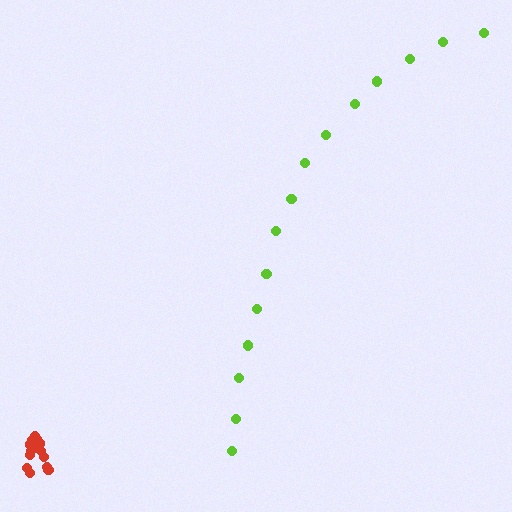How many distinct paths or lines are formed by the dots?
There are 2 distinct paths.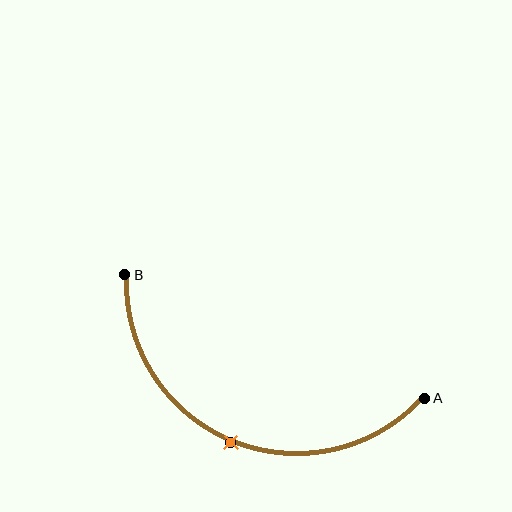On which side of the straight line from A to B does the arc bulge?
The arc bulges below the straight line connecting A and B.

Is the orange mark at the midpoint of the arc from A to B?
Yes. The orange mark lies on the arc at equal arc-length from both A and B — it is the arc midpoint.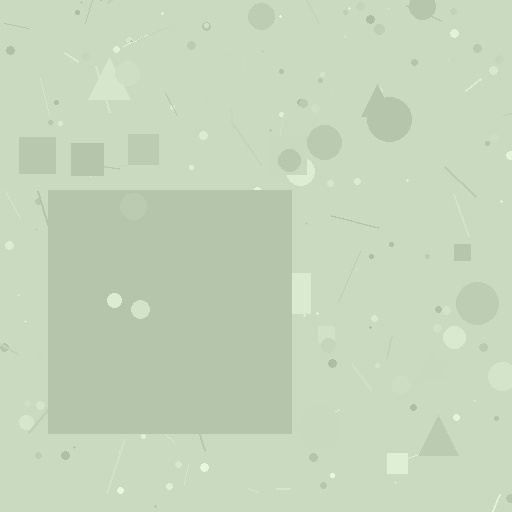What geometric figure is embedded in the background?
A square is embedded in the background.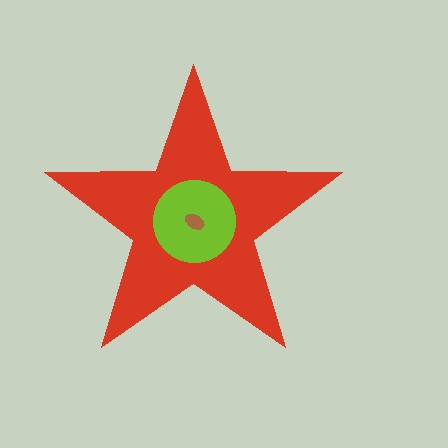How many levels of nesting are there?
3.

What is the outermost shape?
The red star.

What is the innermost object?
The brown ellipse.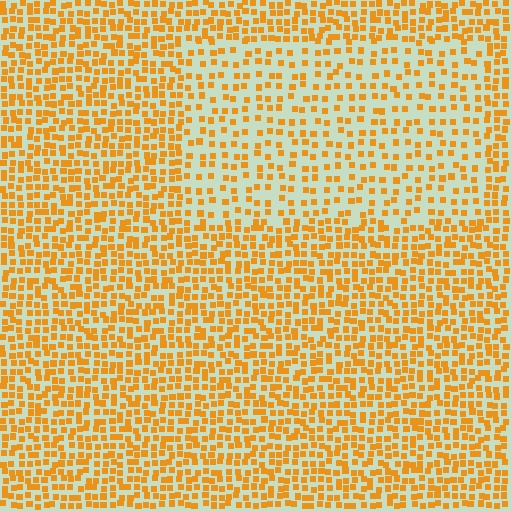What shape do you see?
I see a rectangle.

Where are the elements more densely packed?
The elements are more densely packed outside the rectangle boundary.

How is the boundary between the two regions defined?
The boundary is defined by a change in element density (approximately 1.9x ratio). All elements are the same color, size, and shape.